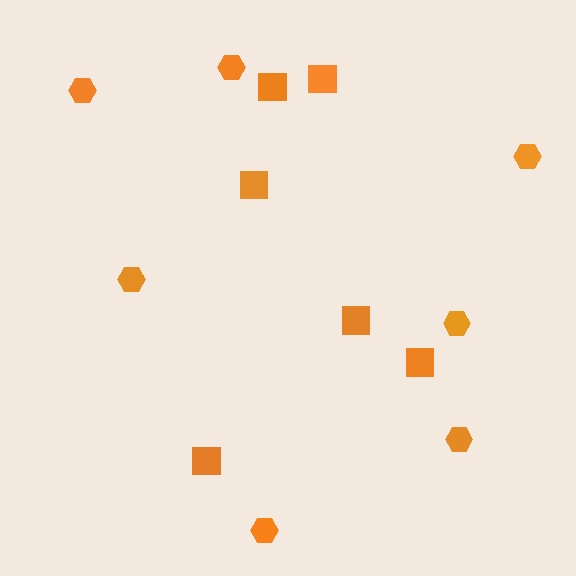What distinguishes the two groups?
There are 2 groups: one group of hexagons (7) and one group of squares (6).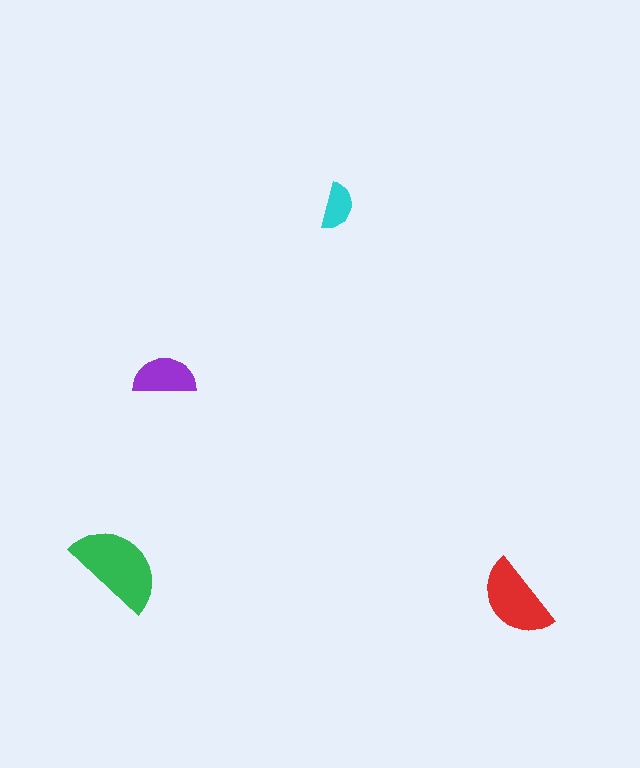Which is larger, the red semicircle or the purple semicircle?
The red one.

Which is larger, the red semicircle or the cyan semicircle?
The red one.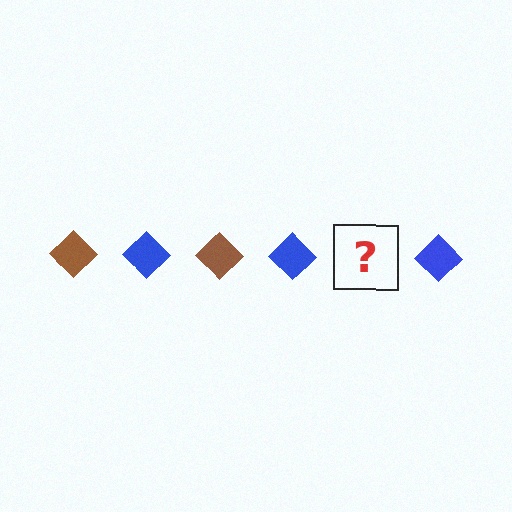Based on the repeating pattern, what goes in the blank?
The blank should be a brown diamond.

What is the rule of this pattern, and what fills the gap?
The rule is that the pattern cycles through brown, blue diamonds. The gap should be filled with a brown diamond.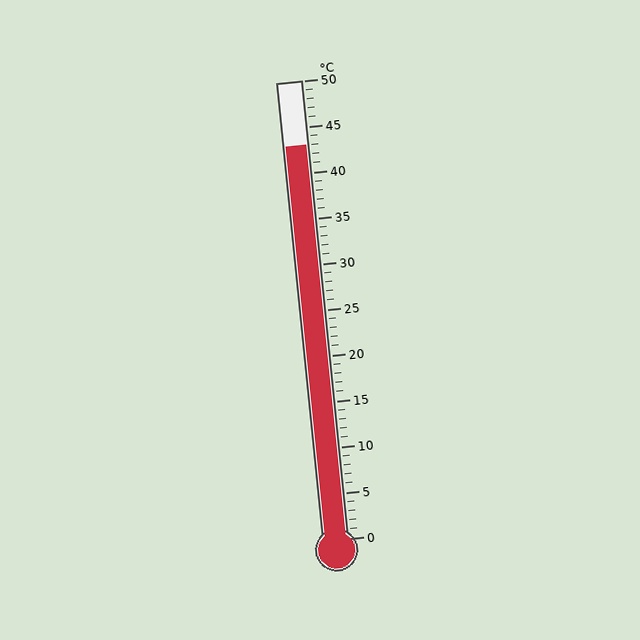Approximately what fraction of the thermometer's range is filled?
The thermometer is filled to approximately 85% of its range.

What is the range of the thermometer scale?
The thermometer scale ranges from 0°C to 50°C.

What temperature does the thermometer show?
The thermometer shows approximately 43°C.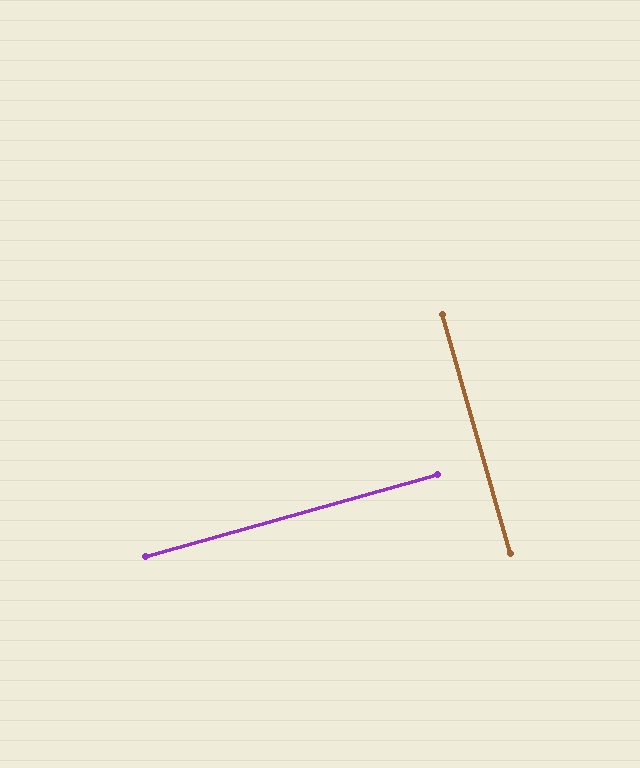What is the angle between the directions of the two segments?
Approximately 90 degrees.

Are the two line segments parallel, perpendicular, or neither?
Perpendicular — they meet at approximately 90°.